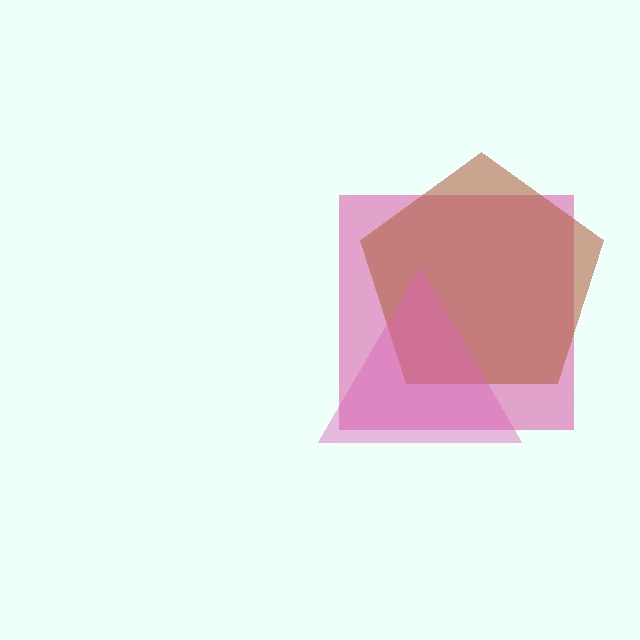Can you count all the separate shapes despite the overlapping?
Yes, there are 3 separate shapes.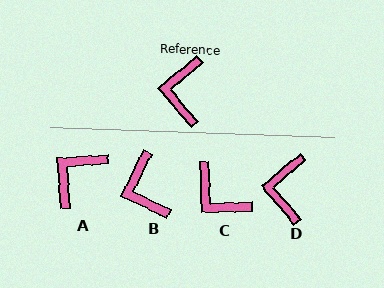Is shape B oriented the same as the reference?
No, it is off by about 24 degrees.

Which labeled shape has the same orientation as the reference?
D.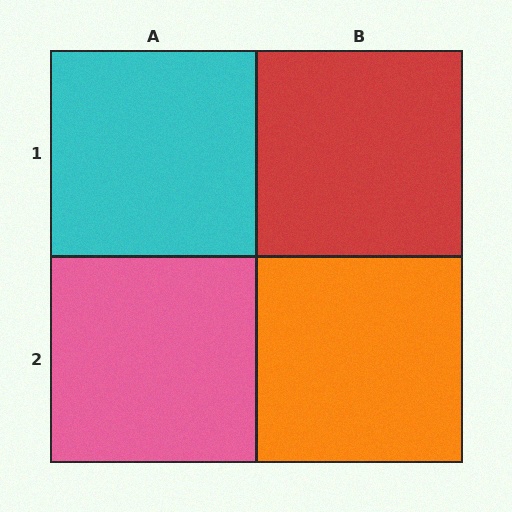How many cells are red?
1 cell is red.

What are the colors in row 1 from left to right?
Cyan, red.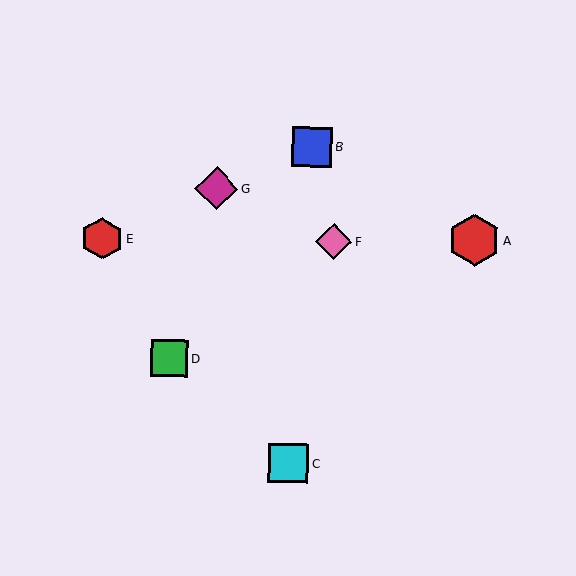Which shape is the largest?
The red hexagon (labeled A) is the largest.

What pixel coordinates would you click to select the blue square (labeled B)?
Click at (312, 147) to select the blue square B.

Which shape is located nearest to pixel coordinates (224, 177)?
The magenta diamond (labeled G) at (217, 188) is nearest to that location.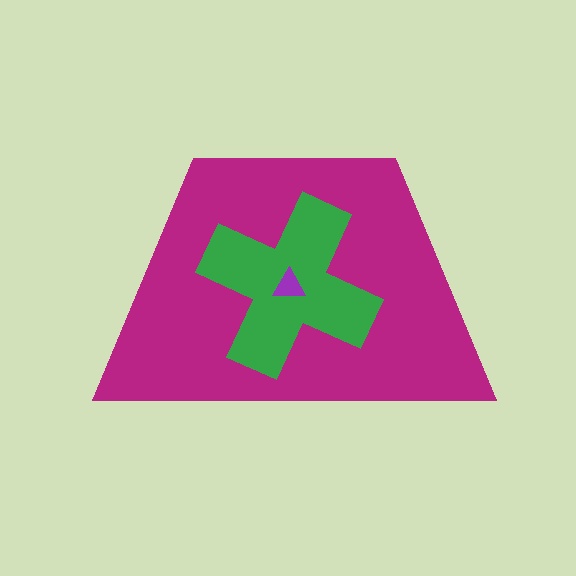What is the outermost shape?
The magenta trapezoid.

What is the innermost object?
The purple triangle.